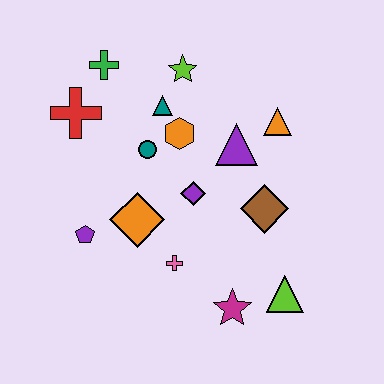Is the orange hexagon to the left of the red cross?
No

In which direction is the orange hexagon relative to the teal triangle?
The orange hexagon is below the teal triangle.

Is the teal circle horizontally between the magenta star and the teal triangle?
No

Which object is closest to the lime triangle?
The magenta star is closest to the lime triangle.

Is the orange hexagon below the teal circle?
No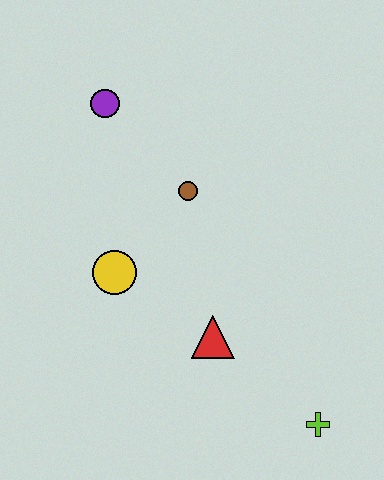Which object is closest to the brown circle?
The yellow circle is closest to the brown circle.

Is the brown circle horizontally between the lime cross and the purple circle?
Yes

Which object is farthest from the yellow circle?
The lime cross is farthest from the yellow circle.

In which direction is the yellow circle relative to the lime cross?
The yellow circle is to the left of the lime cross.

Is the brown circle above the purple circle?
No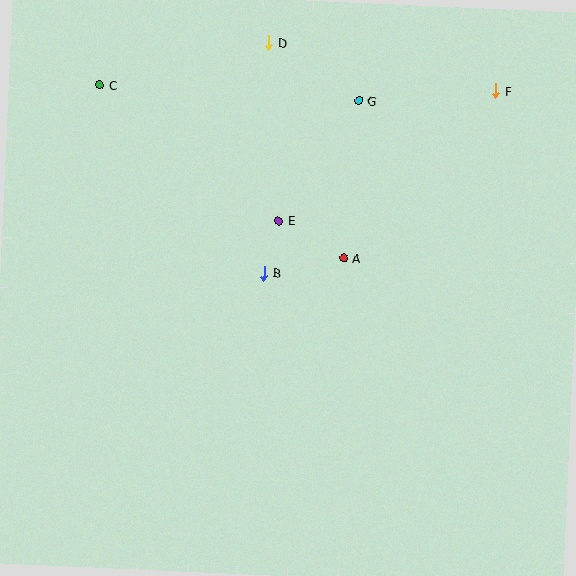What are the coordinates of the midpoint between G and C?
The midpoint between G and C is at (229, 93).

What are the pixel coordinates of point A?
Point A is at (344, 258).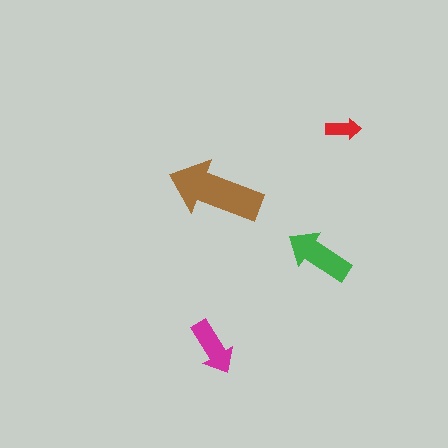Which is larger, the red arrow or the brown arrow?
The brown one.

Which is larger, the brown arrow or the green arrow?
The brown one.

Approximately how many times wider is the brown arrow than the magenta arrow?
About 1.5 times wider.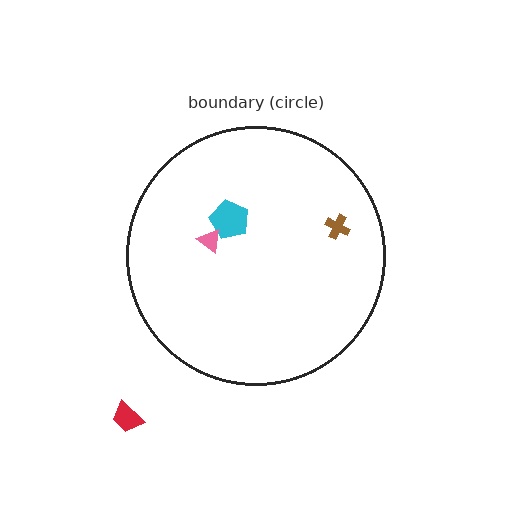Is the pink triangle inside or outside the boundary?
Inside.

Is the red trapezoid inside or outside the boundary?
Outside.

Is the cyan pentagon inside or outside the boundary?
Inside.